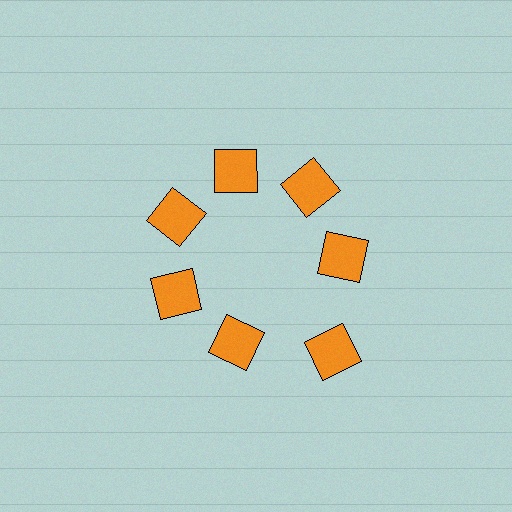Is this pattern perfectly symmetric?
No. The 7 orange squares are arranged in a ring, but one element near the 5 o'clock position is pushed outward from the center, breaking the 7-fold rotational symmetry.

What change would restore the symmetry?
The symmetry would be restored by moving it inward, back onto the ring so that all 7 squares sit at equal angles and equal distance from the center.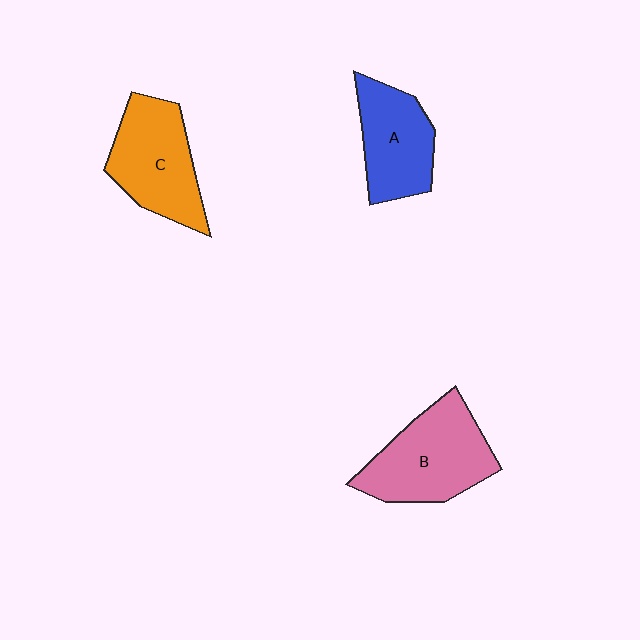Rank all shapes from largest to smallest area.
From largest to smallest: B (pink), C (orange), A (blue).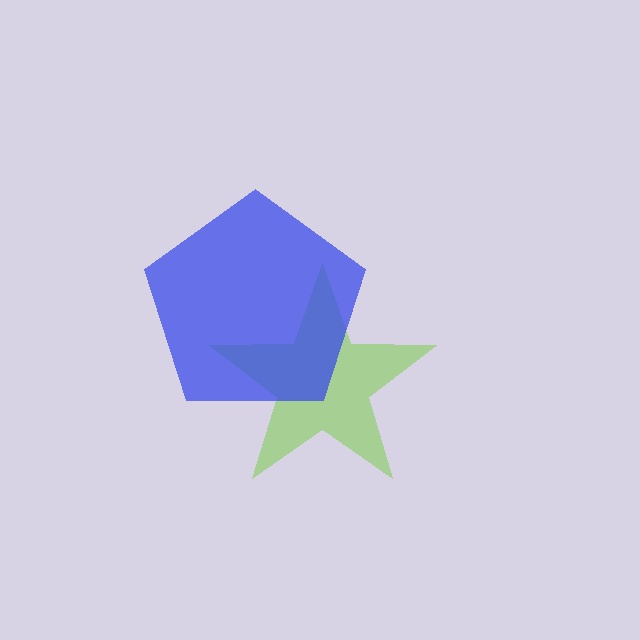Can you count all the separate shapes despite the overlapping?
Yes, there are 2 separate shapes.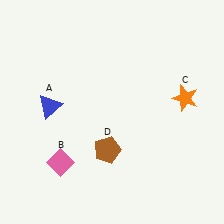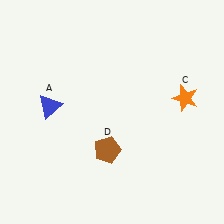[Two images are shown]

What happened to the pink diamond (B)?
The pink diamond (B) was removed in Image 2. It was in the bottom-left area of Image 1.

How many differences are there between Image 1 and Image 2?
There is 1 difference between the two images.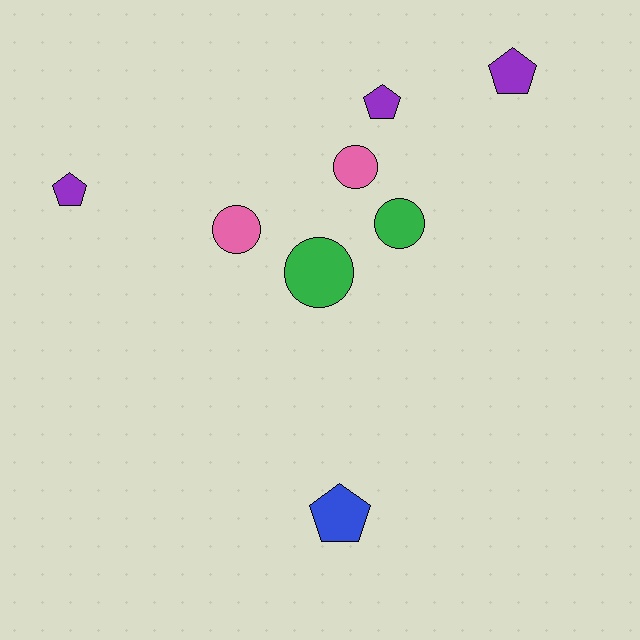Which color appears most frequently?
Purple, with 3 objects.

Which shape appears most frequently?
Circle, with 4 objects.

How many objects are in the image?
There are 8 objects.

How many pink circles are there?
There are 2 pink circles.